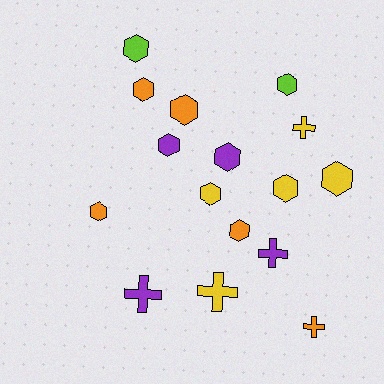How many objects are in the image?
There are 16 objects.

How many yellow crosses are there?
There are 2 yellow crosses.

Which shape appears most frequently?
Hexagon, with 11 objects.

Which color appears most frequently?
Yellow, with 5 objects.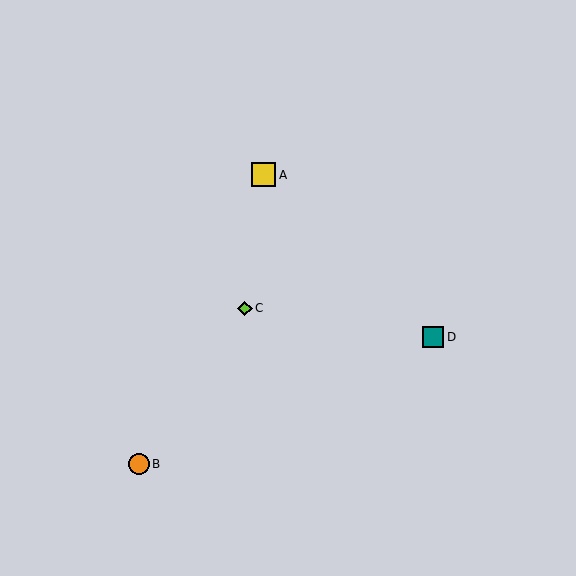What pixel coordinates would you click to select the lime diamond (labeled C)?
Click at (245, 308) to select the lime diamond C.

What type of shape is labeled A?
Shape A is a yellow square.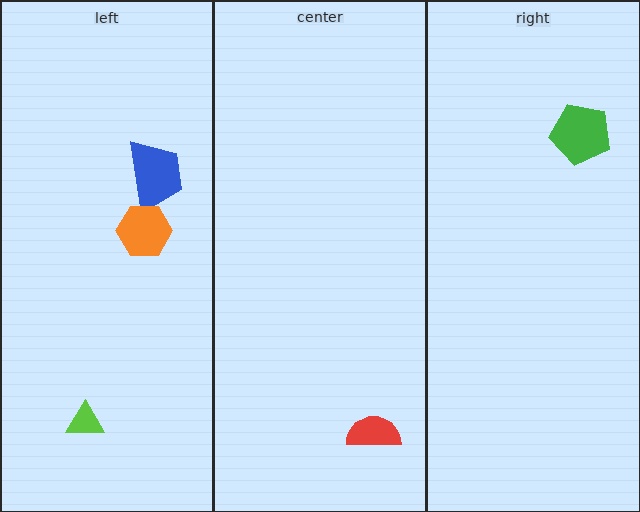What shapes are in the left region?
The blue trapezoid, the lime triangle, the orange hexagon.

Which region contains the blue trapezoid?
The left region.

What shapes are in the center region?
The red semicircle.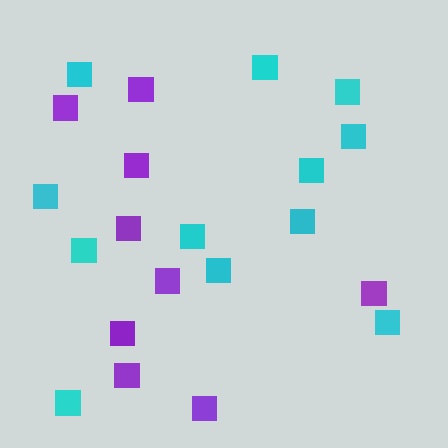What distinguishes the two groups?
There are 2 groups: one group of cyan squares (12) and one group of purple squares (9).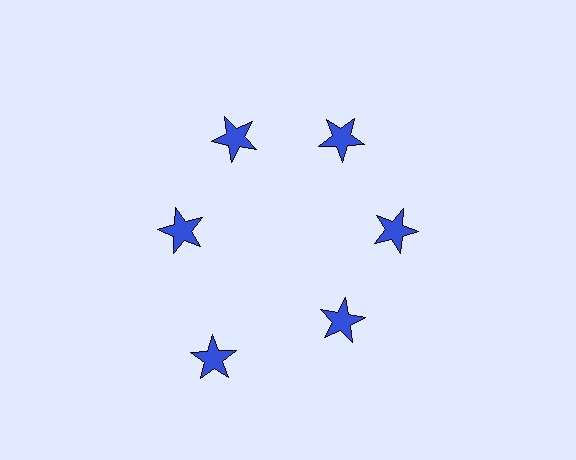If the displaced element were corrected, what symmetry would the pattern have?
It would have 6-fold rotational symmetry — the pattern would map onto itself every 60 degrees.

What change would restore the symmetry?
The symmetry would be restored by moving it inward, back onto the ring so that all 6 stars sit at equal angles and equal distance from the center.